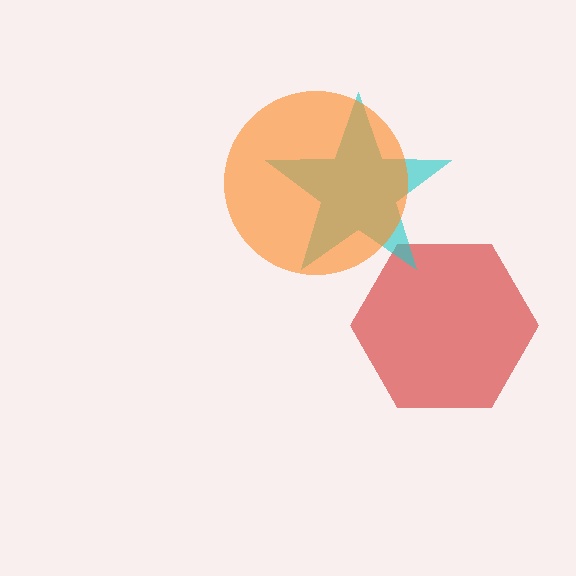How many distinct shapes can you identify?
There are 3 distinct shapes: a red hexagon, a cyan star, an orange circle.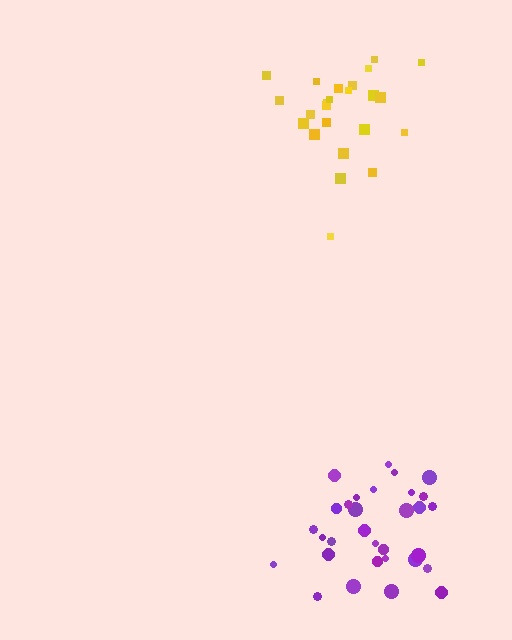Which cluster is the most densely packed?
Purple.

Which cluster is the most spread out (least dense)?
Yellow.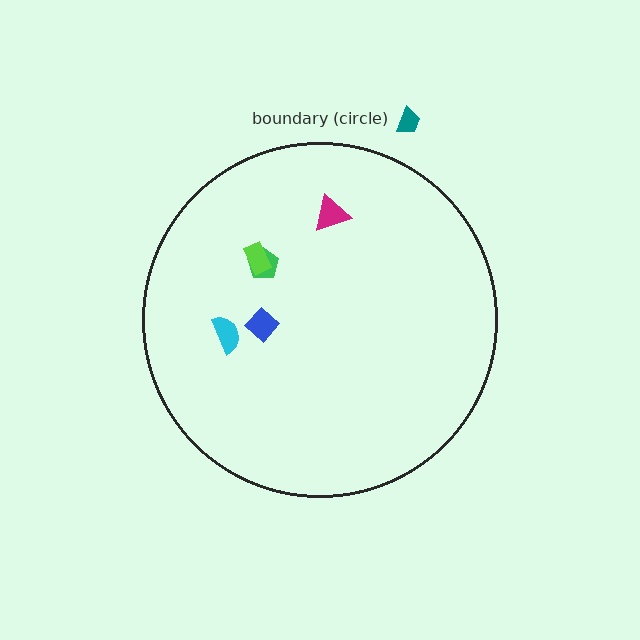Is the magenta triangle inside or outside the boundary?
Inside.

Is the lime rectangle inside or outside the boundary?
Inside.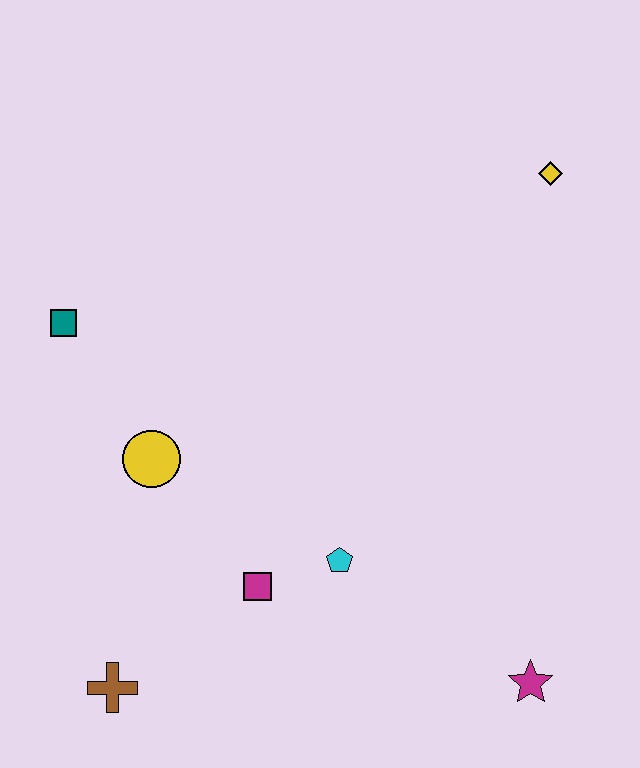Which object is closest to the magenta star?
The cyan pentagon is closest to the magenta star.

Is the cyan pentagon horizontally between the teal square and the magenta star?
Yes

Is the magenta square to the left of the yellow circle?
No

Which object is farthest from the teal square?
The magenta star is farthest from the teal square.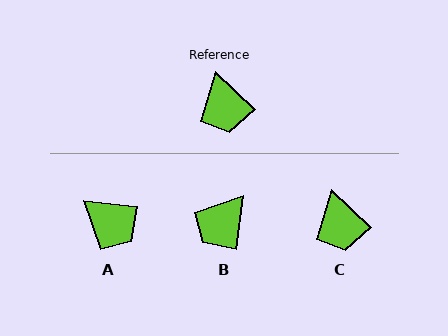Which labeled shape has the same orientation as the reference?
C.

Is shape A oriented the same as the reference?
No, it is off by about 37 degrees.